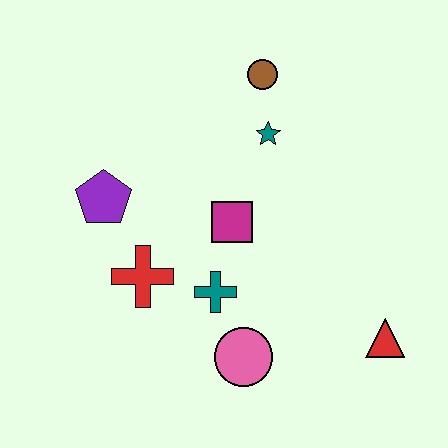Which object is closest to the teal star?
The brown circle is closest to the teal star.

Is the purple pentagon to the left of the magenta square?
Yes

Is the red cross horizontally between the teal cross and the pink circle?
No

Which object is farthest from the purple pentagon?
The red triangle is farthest from the purple pentagon.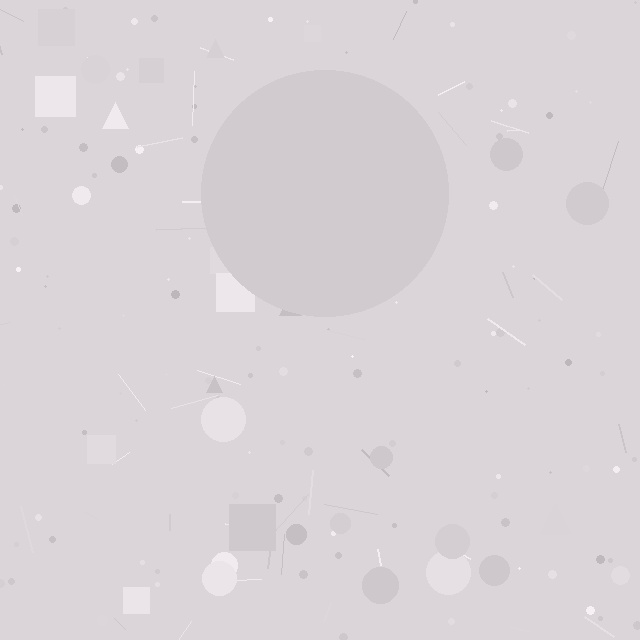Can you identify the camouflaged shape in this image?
The camouflaged shape is a circle.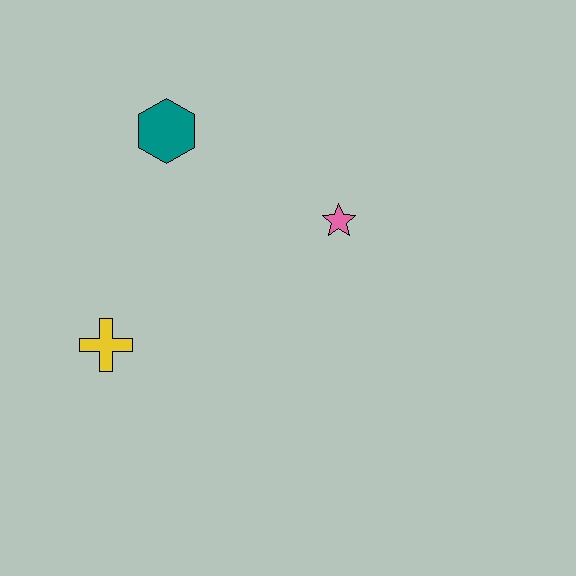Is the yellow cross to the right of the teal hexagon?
No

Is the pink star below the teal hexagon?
Yes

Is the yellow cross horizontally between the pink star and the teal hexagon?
No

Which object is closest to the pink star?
The teal hexagon is closest to the pink star.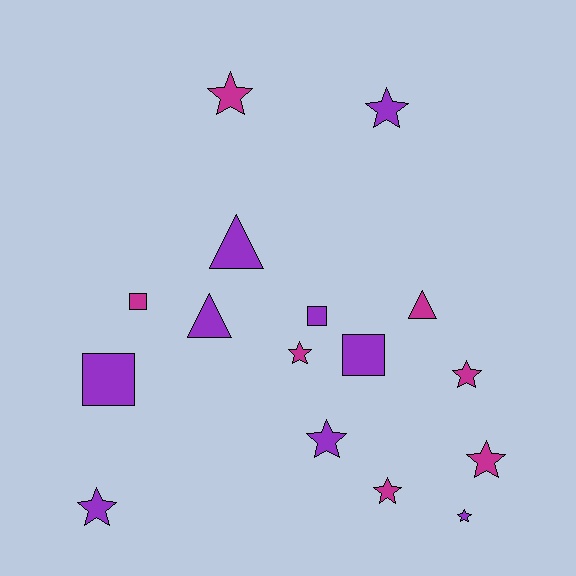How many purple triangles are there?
There are 2 purple triangles.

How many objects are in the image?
There are 16 objects.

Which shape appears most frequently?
Star, with 9 objects.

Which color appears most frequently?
Purple, with 9 objects.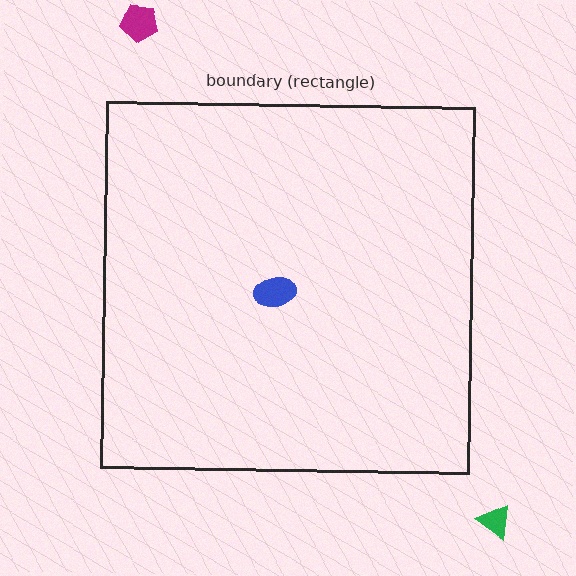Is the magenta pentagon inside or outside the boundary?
Outside.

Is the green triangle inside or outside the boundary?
Outside.